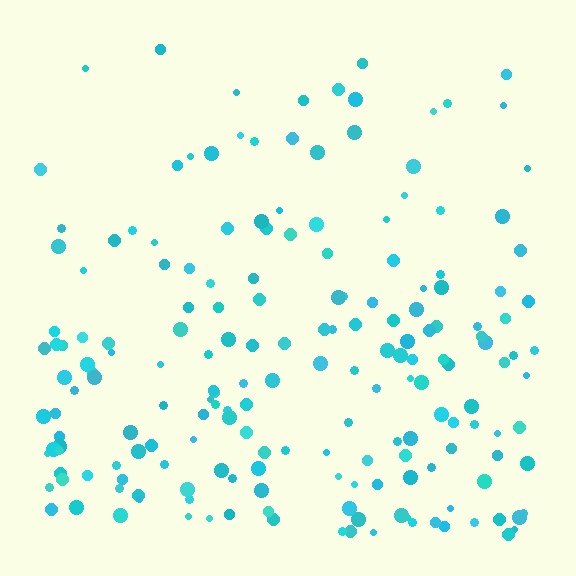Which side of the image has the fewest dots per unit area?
The top.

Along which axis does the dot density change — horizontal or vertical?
Vertical.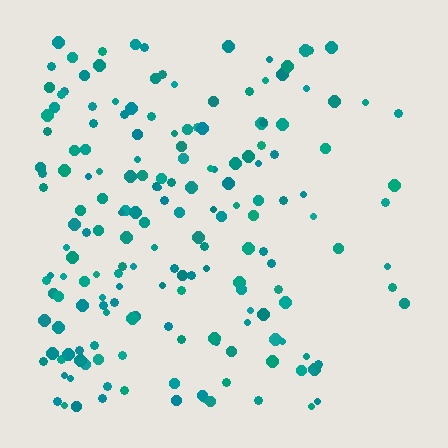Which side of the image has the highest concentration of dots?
The left.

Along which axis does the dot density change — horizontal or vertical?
Horizontal.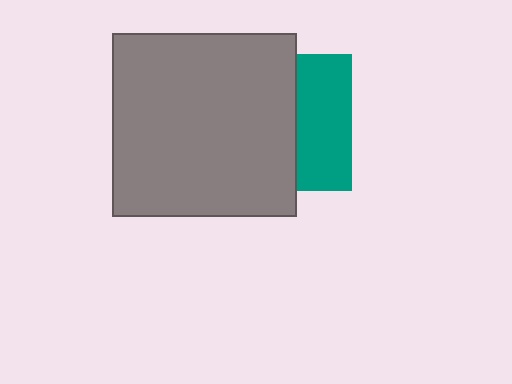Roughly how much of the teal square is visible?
A small part of it is visible (roughly 40%).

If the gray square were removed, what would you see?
You would see the complete teal square.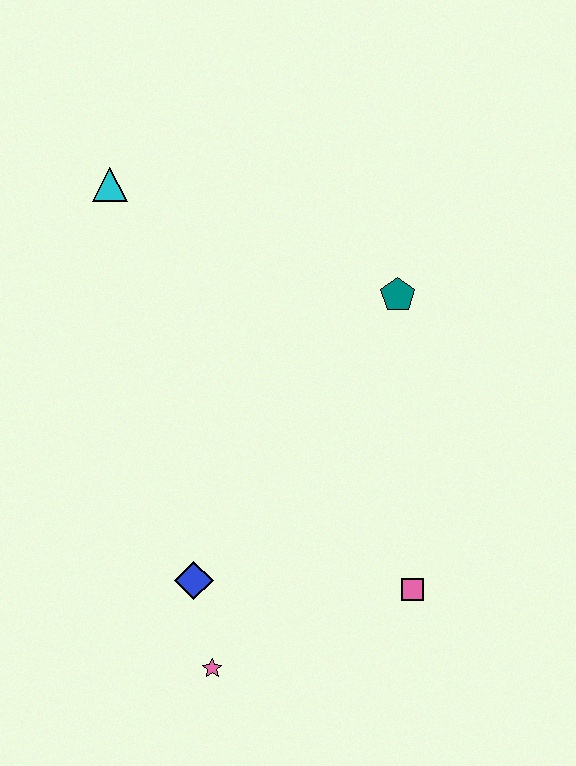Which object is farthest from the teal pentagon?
The pink star is farthest from the teal pentagon.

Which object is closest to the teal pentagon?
The pink square is closest to the teal pentagon.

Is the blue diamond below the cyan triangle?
Yes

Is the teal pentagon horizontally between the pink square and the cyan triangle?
Yes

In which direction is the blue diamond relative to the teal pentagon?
The blue diamond is below the teal pentagon.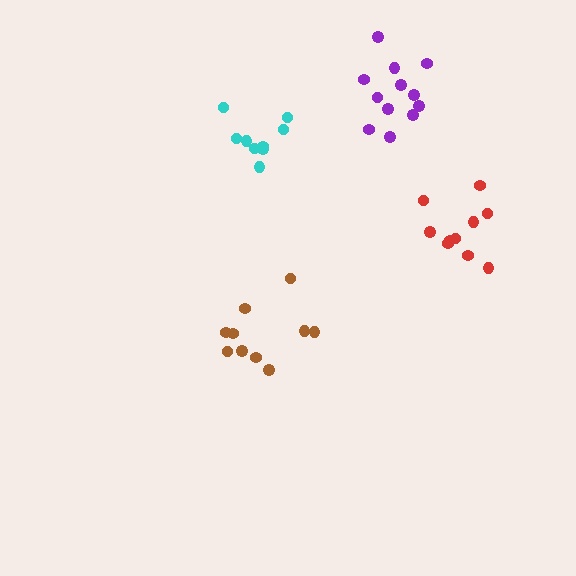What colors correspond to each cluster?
The clusters are colored: purple, brown, red, cyan.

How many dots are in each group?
Group 1: 12 dots, Group 2: 10 dots, Group 3: 10 dots, Group 4: 9 dots (41 total).